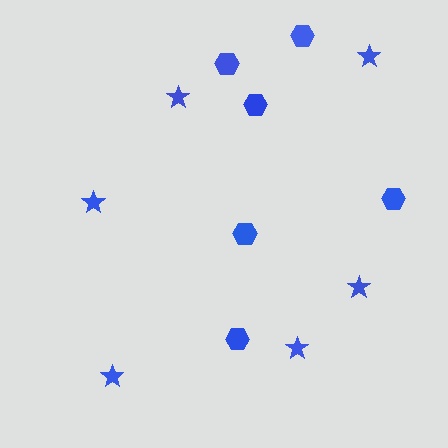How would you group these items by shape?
There are 2 groups: one group of stars (6) and one group of hexagons (6).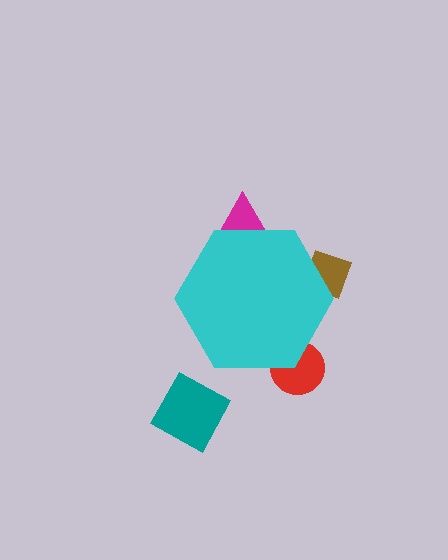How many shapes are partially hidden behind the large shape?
3 shapes are partially hidden.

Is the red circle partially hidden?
Yes, the red circle is partially hidden behind the cyan hexagon.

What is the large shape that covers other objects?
A cyan hexagon.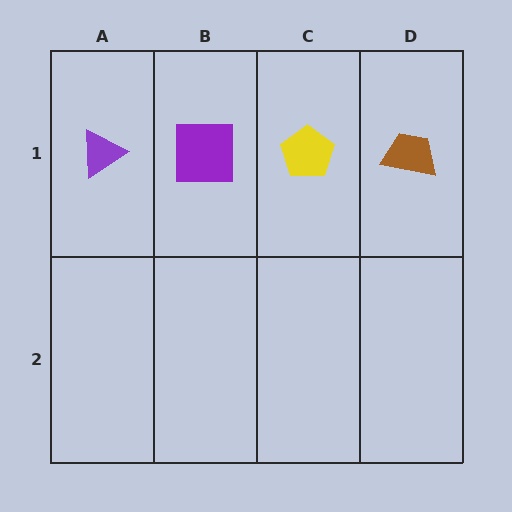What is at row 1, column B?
A purple square.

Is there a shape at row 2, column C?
No, that cell is empty.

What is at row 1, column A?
A purple triangle.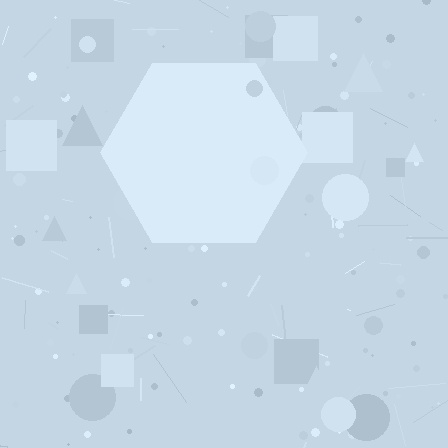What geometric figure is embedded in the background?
A hexagon is embedded in the background.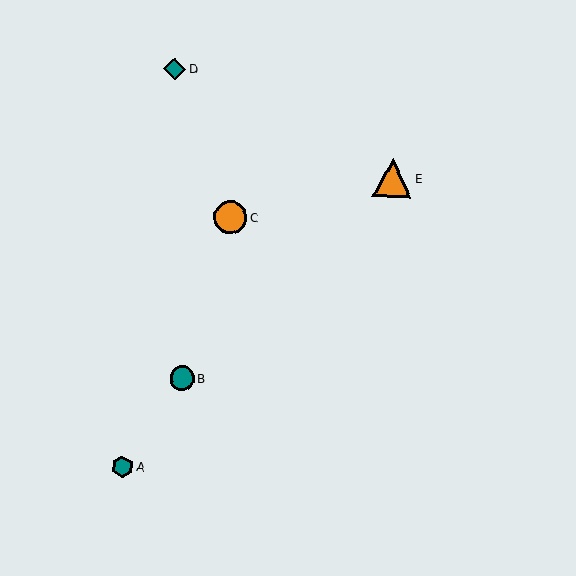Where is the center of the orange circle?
The center of the orange circle is at (230, 217).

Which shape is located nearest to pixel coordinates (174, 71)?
The teal diamond (labeled D) at (175, 69) is nearest to that location.